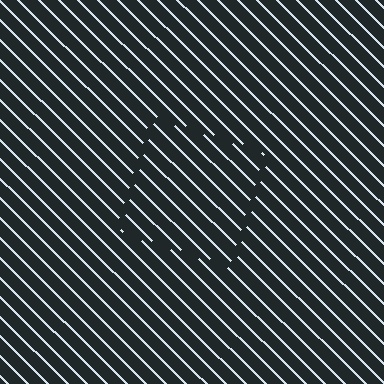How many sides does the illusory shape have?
4 sides — the line-ends trace a square.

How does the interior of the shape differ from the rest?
The interior of the shape contains the same grating, shifted by half a period — the contour is defined by the phase discontinuity where line-ends from the inner and outer gratings abut.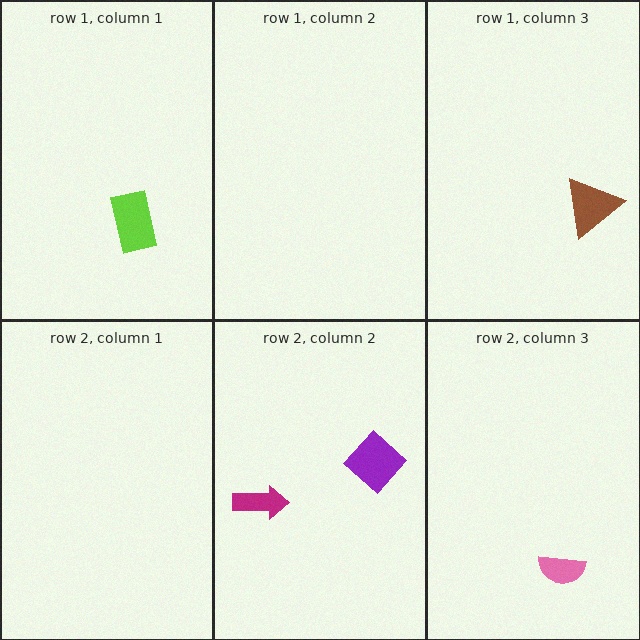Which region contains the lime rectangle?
The row 1, column 1 region.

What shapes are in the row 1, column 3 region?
The brown triangle.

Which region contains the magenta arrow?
The row 2, column 2 region.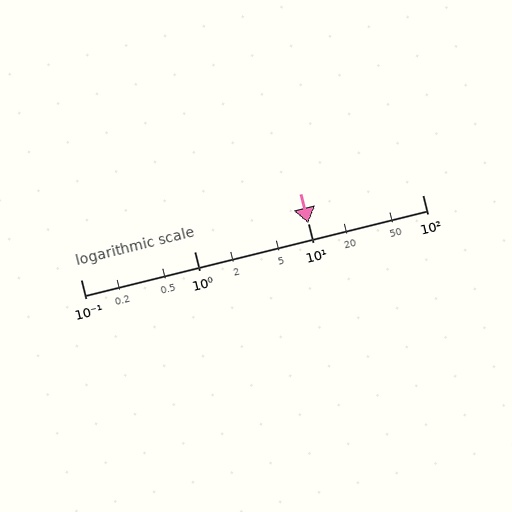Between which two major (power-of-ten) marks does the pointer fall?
The pointer is between 1 and 10.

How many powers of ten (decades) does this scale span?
The scale spans 3 decades, from 0.1 to 100.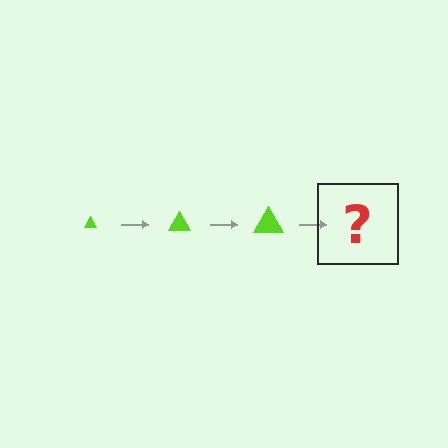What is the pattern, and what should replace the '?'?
The pattern is that the triangle gets progressively larger each step. The '?' should be a lime triangle, larger than the previous one.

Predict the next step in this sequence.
The next step is a lime triangle, larger than the previous one.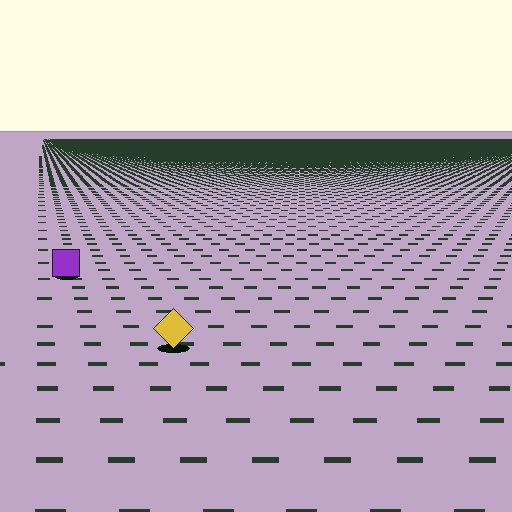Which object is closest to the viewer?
The yellow diamond is closest. The texture marks near it are larger and more spread out.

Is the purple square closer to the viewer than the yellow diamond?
No. The yellow diamond is closer — you can tell from the texture gradient: the ground texture is coarser near it.